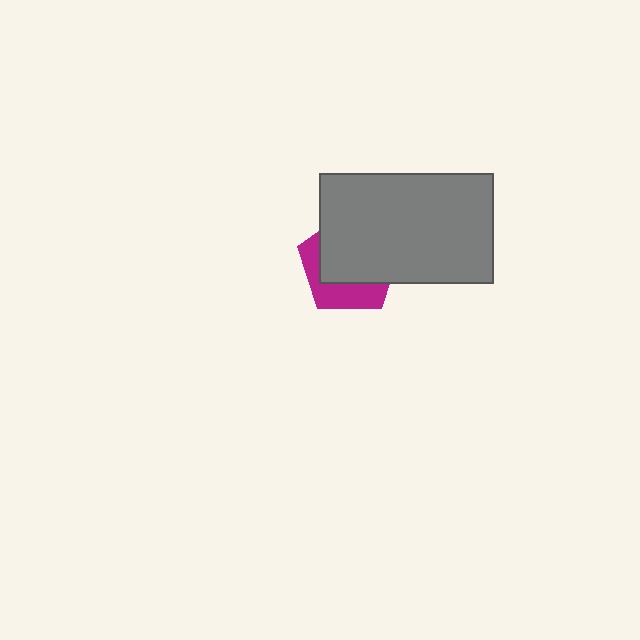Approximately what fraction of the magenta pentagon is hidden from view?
Roughly 63% of the magenta pentagon is hidden behind the gray rectangle.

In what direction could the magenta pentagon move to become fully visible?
The magenta pentagon could move toward the lower-left. That would shift it out from behind the gray rectangle entirely.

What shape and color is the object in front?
The object in front is a gray rectangle.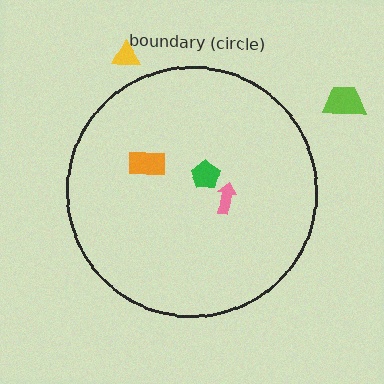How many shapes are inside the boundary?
3 inside, 2 outside.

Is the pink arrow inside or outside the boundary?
Inside.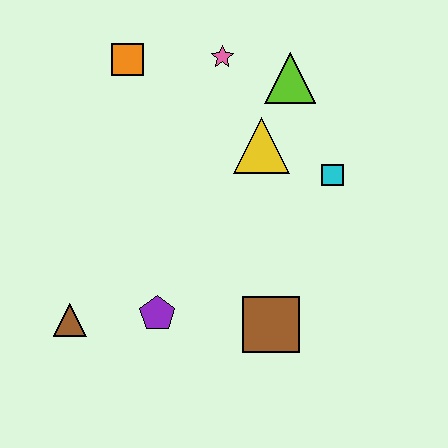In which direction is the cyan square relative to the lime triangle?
The cyan square is below the lime triangle.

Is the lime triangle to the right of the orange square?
Yes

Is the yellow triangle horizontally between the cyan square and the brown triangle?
Yes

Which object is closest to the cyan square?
The yellow triangle is closest to the cyan square.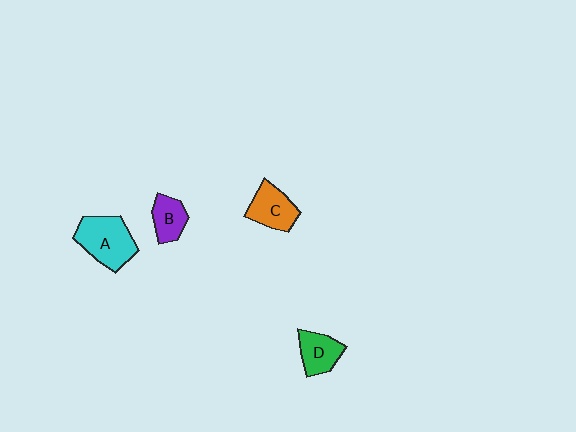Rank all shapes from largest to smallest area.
From largest to smallest: A (cyan), C (orange), D (green), B (purple).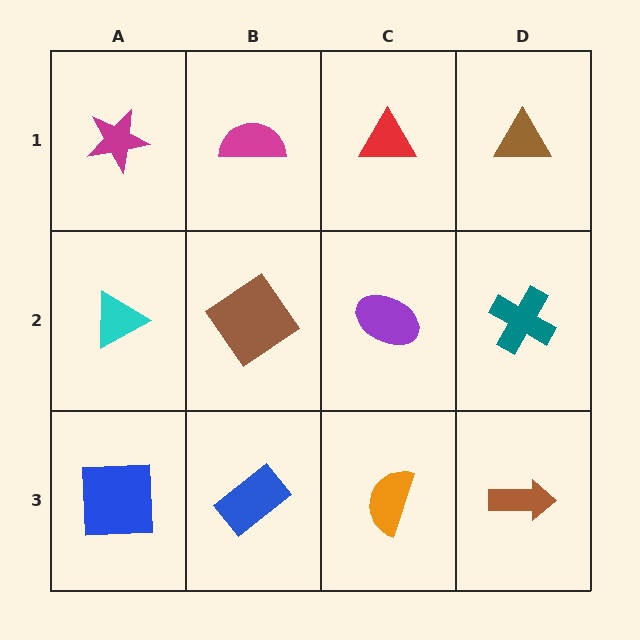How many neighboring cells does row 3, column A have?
2.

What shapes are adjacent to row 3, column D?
A teal cross (row 2, column D), an orange semicircle (row 3, column C).